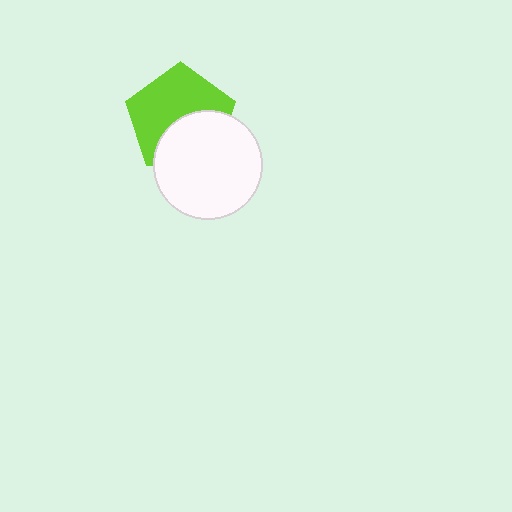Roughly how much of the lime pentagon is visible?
About half of it is visible (roughly 59%).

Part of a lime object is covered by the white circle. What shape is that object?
It is a pentagon.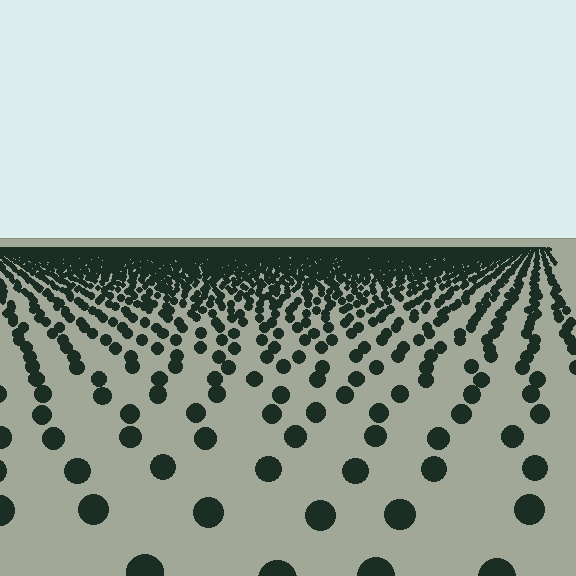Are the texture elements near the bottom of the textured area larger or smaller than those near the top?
Larger. Near the bottom, elements are closer to the viewer and appear at a bigger on-screen size.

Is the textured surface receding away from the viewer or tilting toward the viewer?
The surface is receding away from the viewer. Texture elements get smaller and denser toward the top.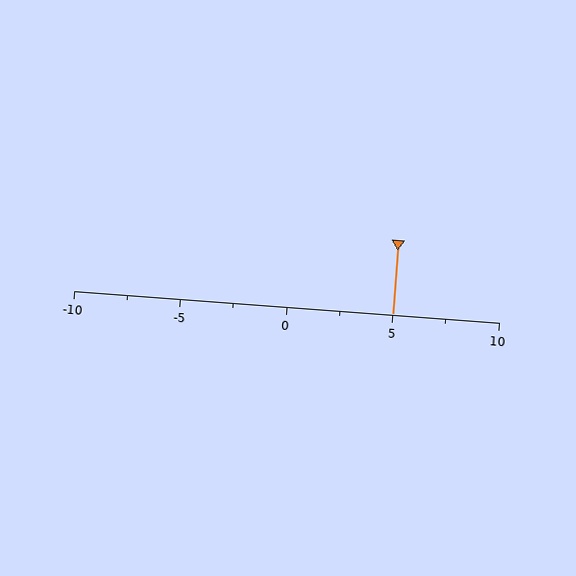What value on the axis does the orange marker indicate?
The marker indicates approximately 5.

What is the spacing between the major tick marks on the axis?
The major ticks are spaced 5 apart.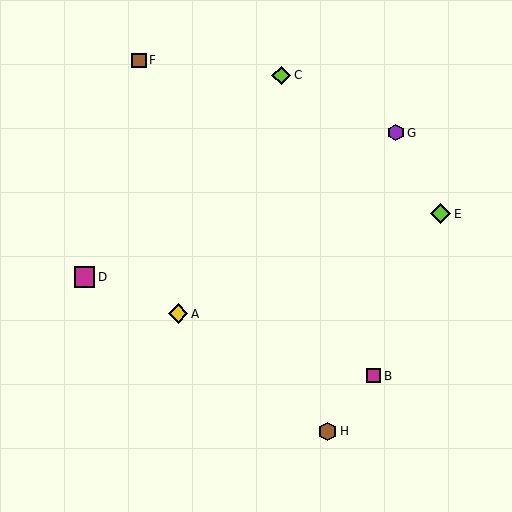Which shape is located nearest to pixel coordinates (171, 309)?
The yellow diamond (labeled A) at (178, 314) is nearest to that location.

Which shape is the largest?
The magenta square (labeled D) is the largest.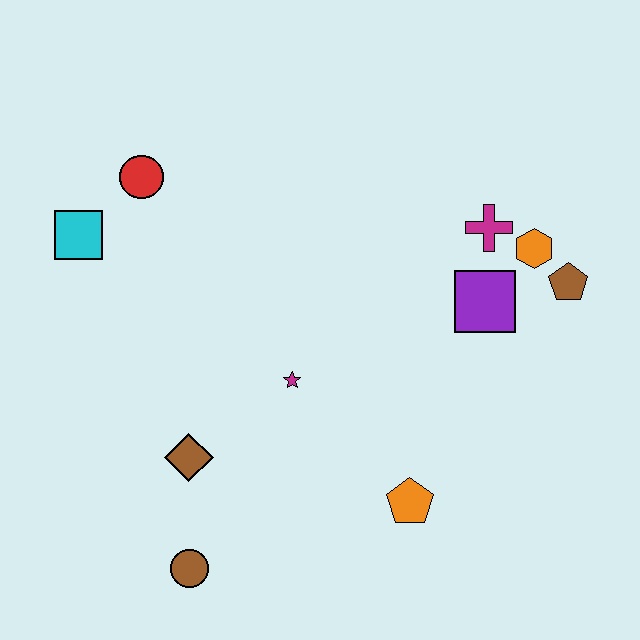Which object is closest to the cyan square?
The red circle is closest to the cyan square.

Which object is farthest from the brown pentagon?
The cyan square is farthest from the brown pentagon.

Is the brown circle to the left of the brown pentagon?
Yes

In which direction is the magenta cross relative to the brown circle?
The magenta cross is above the brown circle.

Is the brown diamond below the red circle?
Yes